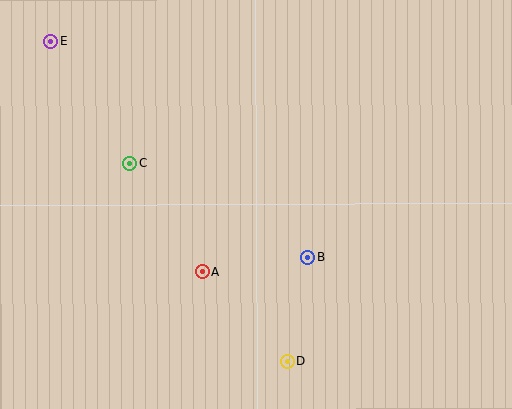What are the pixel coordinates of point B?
Point B is at (308, 257).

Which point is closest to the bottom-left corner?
Point A is closest to the bottom-left corner.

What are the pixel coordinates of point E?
Point E is at (51, 42).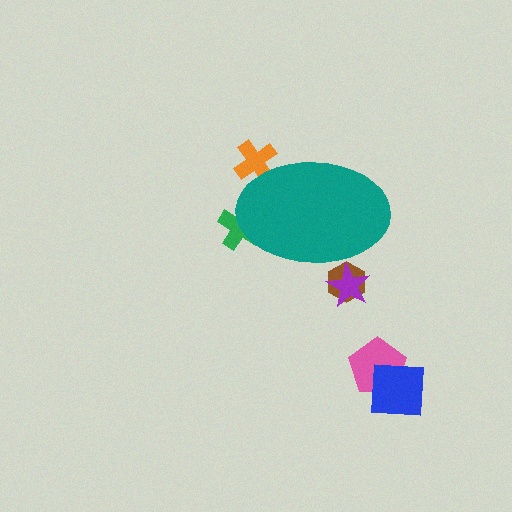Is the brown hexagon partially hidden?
Yes, the brown hexagon is partially hidden behind the teal ellipse.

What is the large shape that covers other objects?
A teal ellipse.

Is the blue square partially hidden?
No, the blue square is fully visible.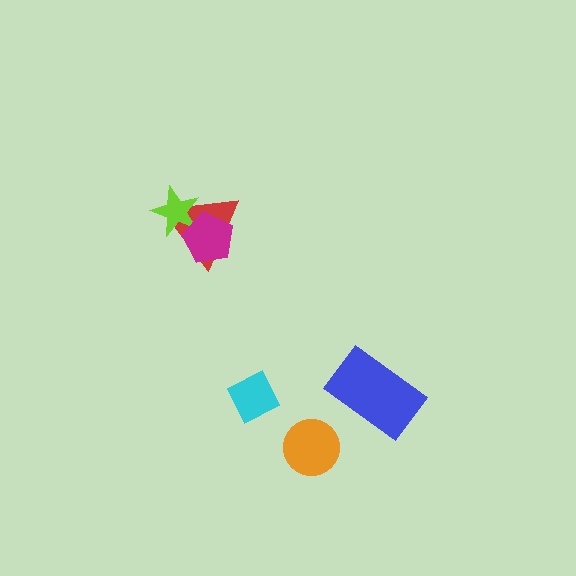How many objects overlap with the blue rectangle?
0 objects overlap with the blue rectangle.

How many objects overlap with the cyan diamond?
0 objects overlap with the cyan diamond.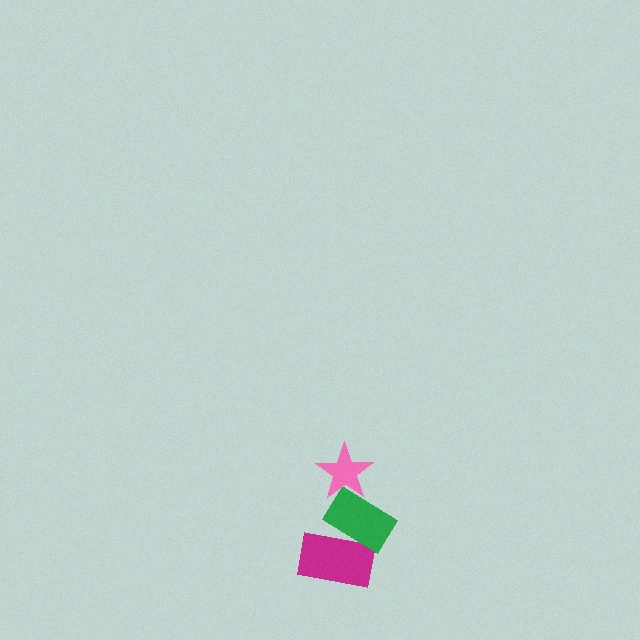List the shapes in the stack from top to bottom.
From top to bottom: the pink star, the green rectangle, the magenta rectangle.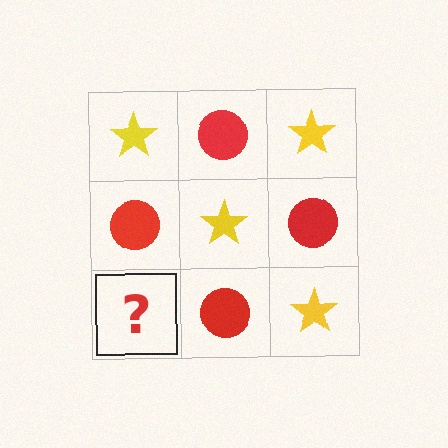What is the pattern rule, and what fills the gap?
The rule is that it alternates yellow star and red circle in a checkerboard pattern. The gap should be filled with a yellow star.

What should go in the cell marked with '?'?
The missing cell should contain a yellow star.